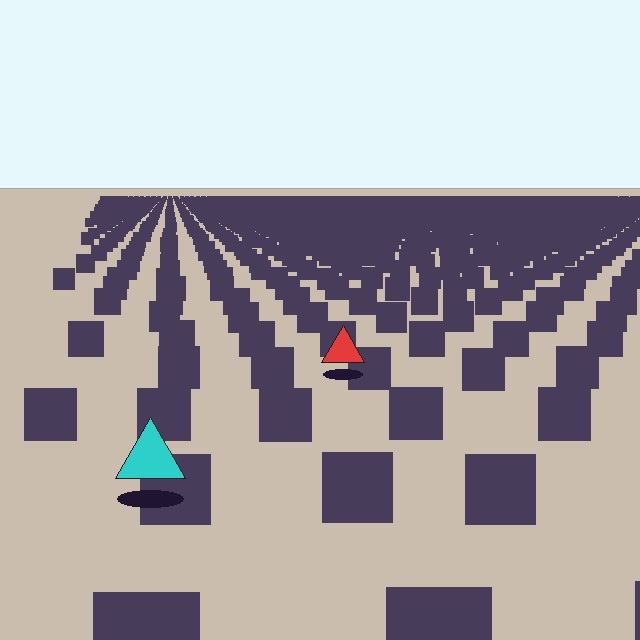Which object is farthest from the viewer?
The red triangle is farthest from the viewer. It appears smaller and the ground texture around it is denser.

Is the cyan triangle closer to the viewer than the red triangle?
Yes. The cyan triangle is closer — you can tell from the texture gradient: the ground texture is coarser near it.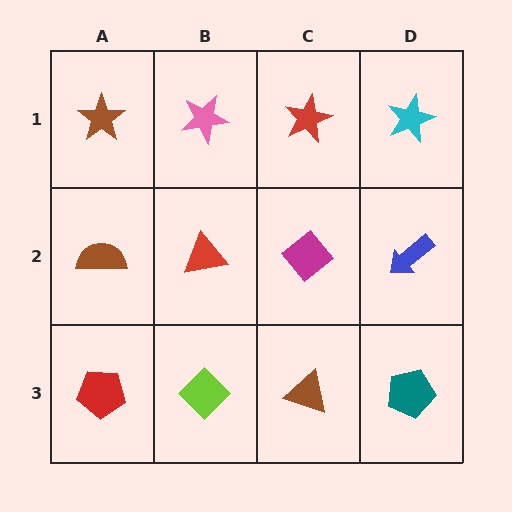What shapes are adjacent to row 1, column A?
A brown semicircle (row 2, column A), a pink star (row 1, column B).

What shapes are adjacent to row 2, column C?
A red star (row 1, column C), a brown triangle (row 3, column C), a red triangle (row 2, column B), a blue arrow (row 2, column D).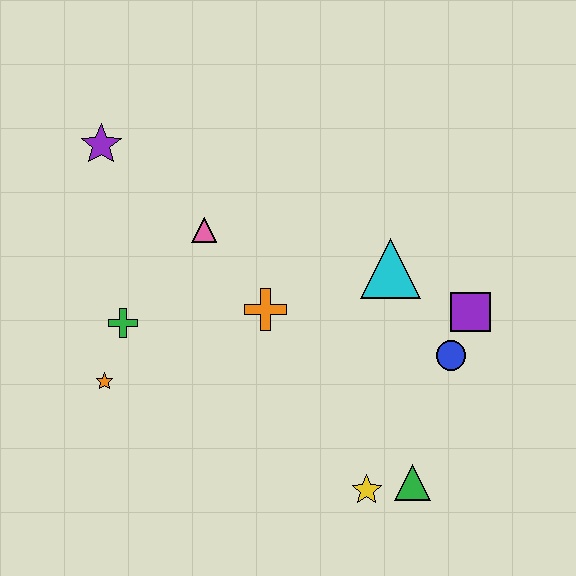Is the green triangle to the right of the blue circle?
No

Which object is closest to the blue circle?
The purple square is closest to the blue circle.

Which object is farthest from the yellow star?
The purple star is farthest from the yellow star.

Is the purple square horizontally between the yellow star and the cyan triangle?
No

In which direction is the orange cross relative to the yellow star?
The orange cross is above the yellow star.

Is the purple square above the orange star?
Yes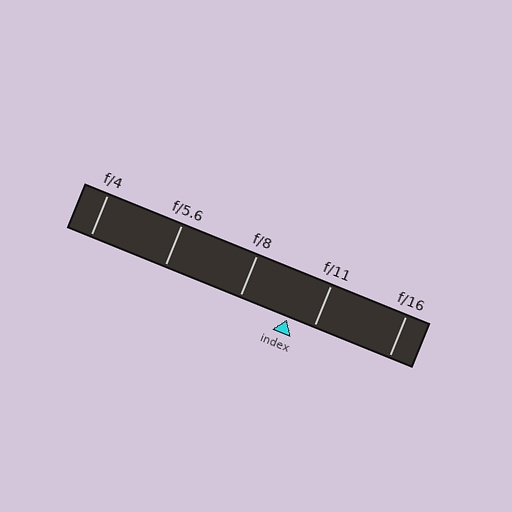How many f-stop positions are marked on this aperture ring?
There are 5 f-stop positions marked.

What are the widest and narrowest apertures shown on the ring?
The widest aperture shown is f/4 and the narrowest is f/16.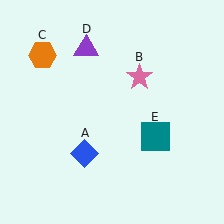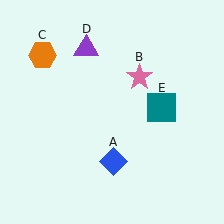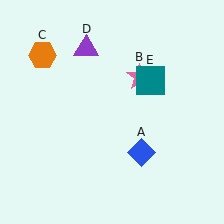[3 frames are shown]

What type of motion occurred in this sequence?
The blue diamond (object A), teal square (object E) rotated counterclockwise around the center of the scene.